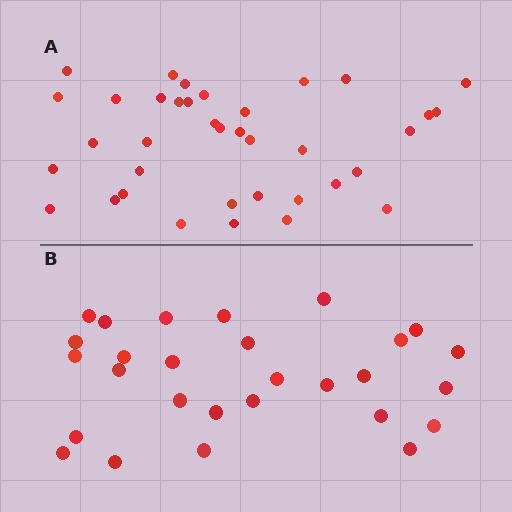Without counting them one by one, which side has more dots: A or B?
Region A (the top region) has more dots.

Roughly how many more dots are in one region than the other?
Region A has roughly 8 or so more dots than region B.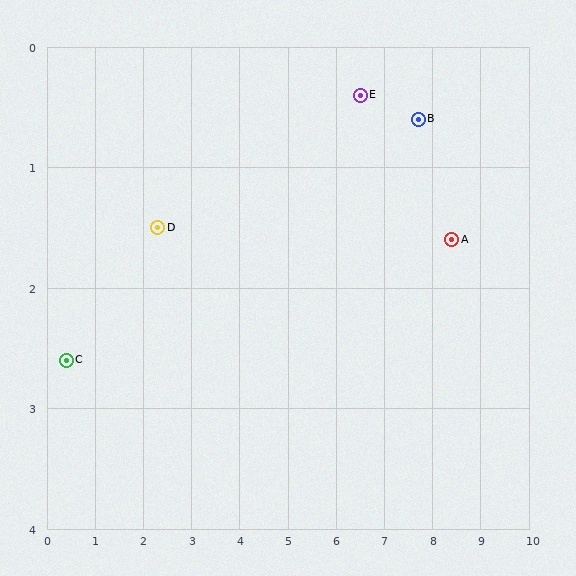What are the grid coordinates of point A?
Point A is at approximately (8.4, 1.6).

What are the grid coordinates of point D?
Point D is at approximately (2.3, 1.5).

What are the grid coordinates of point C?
Point C is at approximately (0.4, 2.6).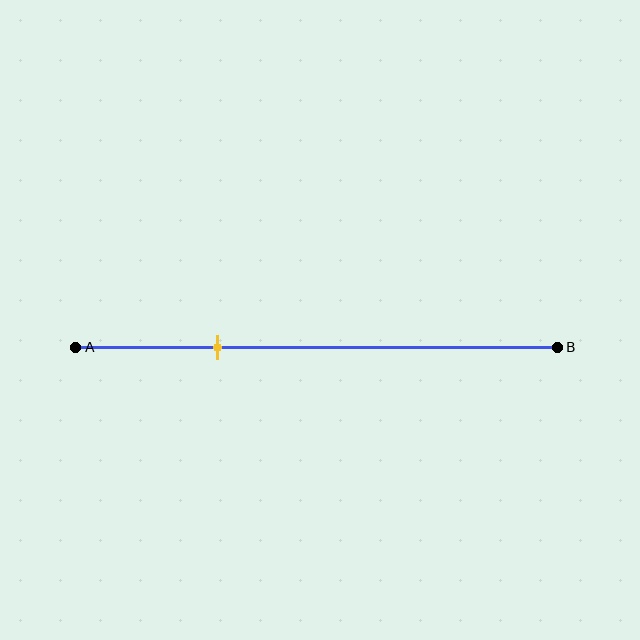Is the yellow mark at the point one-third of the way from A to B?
No, the mark is at about 30% from A, not at the 33% one-third point.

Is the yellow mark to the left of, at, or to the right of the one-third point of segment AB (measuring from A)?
The yellow mark is to the left of the one-third point of segment AB.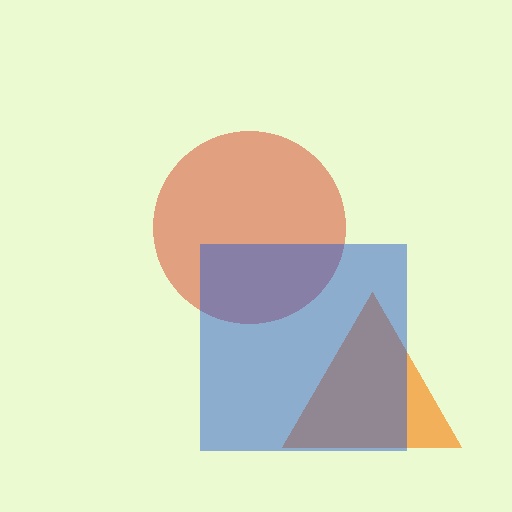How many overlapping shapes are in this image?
There are 3 overlapping shapes in the image.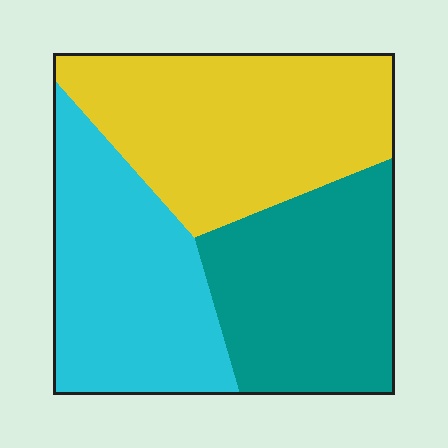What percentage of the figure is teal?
Teal takes up between a quarter and a half of the figure.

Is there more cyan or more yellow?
Yellow.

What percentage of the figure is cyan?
Cyan covers about 30% of the figure.